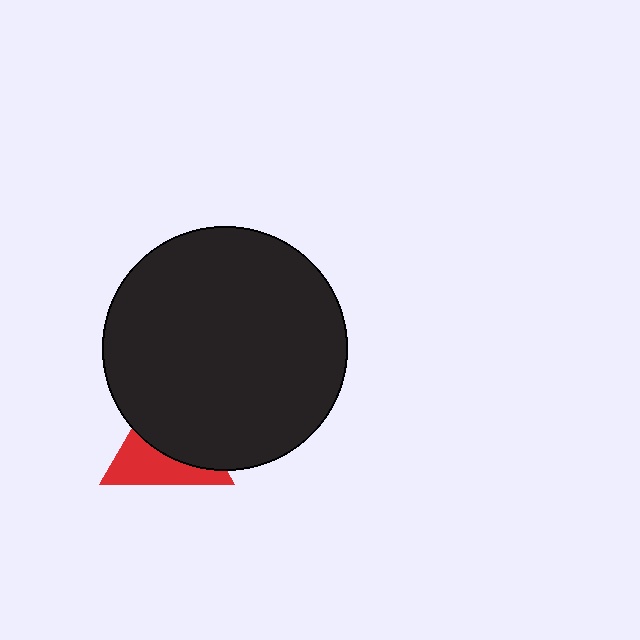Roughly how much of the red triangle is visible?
A small part of it is visible (roughly 44%).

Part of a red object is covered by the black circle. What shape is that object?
It is a triangle.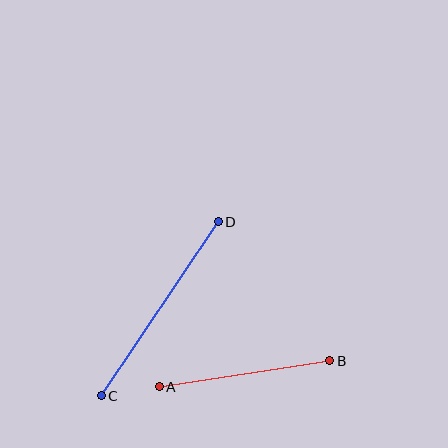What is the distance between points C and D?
The distance is approximately 209 pixels.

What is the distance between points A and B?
The distance is approximately 172 pixels.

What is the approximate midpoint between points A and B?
The midpoint is at approximately (245, 374) pixels.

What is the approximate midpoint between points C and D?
The midpoint is at approximately (160, 309) pixels.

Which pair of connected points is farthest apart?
Points C and D are farthest apart.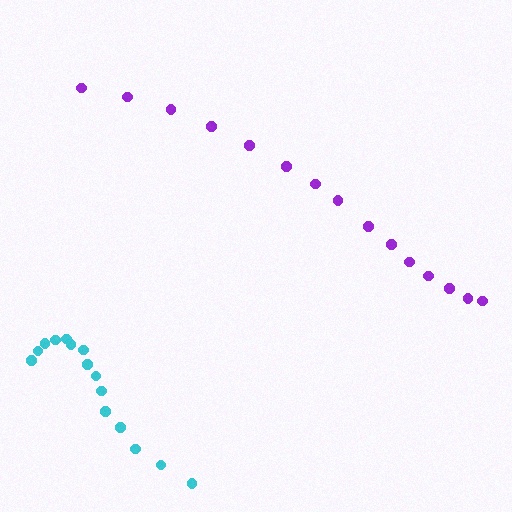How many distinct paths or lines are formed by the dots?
There are 2 distinct paths.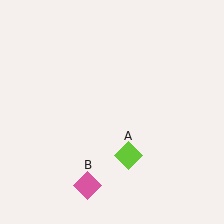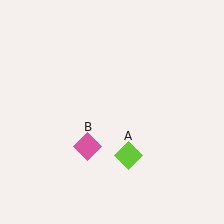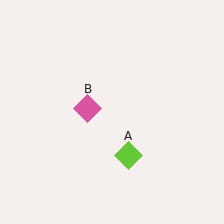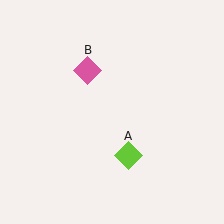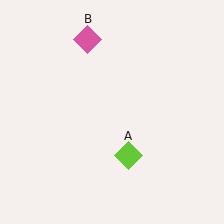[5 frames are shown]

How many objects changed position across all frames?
1 object changed position: pink diamond (object B).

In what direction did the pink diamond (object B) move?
The pink diamond (object B) moved up.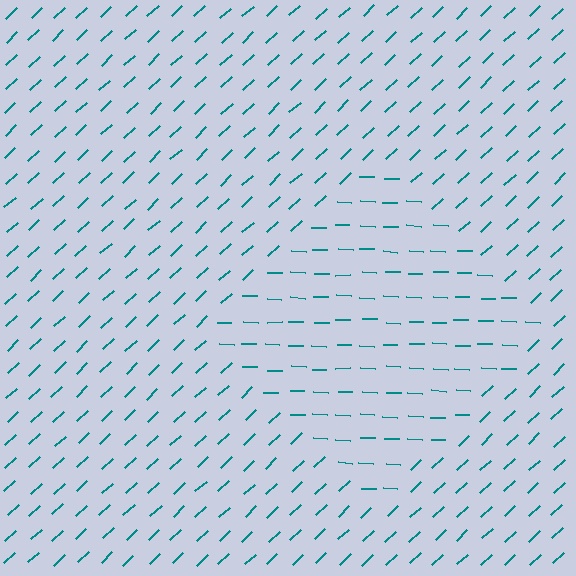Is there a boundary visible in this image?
Yes, there is a texture boundary formed by a change in line orientation.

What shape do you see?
I see a diamond.